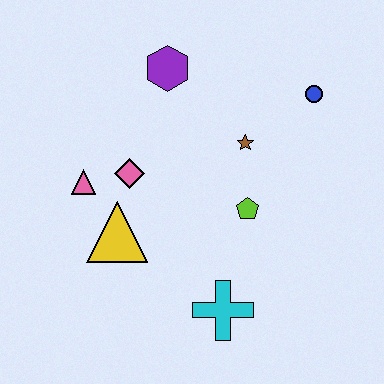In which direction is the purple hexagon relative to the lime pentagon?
The purple hexagon is above the lime pentagon.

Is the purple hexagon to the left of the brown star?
Yes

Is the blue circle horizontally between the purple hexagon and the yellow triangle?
No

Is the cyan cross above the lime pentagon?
No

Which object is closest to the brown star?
The lime pentagon is closest to the brown star.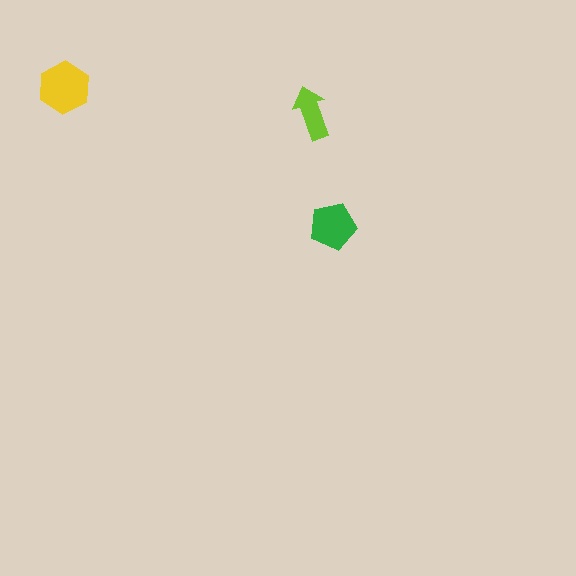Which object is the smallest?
The lime arrow.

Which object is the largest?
The yellow hexagon.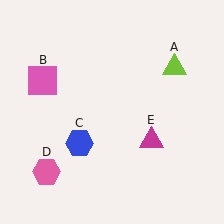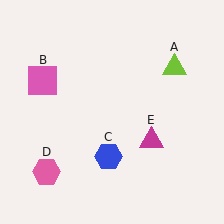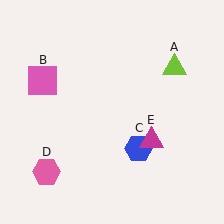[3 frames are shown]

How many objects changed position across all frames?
1 object changed position: blue hexagon (object C).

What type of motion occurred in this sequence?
The blue hexagon (object C) rotated counterclockwise around the center of the scene.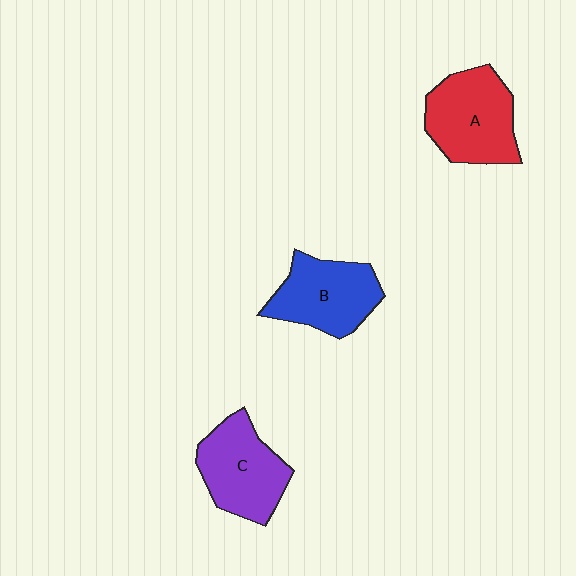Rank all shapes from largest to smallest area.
From largest to smallest: A (red), C (purple), B (blue).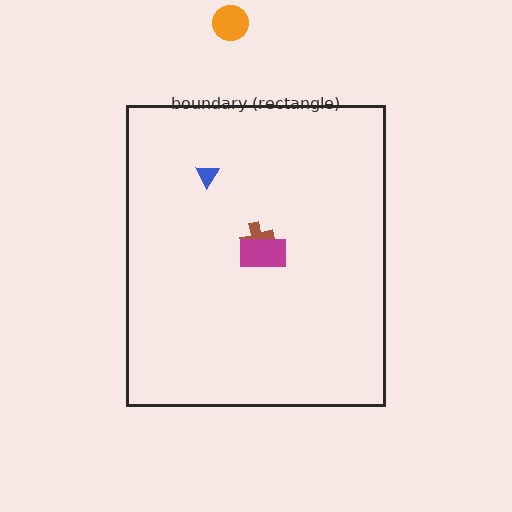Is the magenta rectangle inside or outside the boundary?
Inside.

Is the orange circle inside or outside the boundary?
Outside.